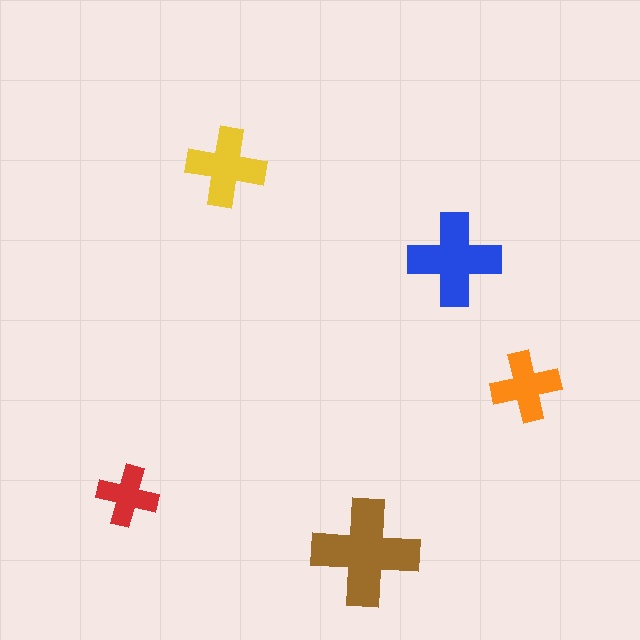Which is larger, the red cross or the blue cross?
The blue one.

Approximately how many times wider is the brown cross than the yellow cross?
About 1.5 times wider.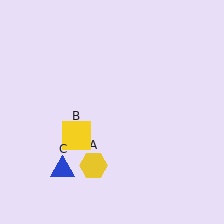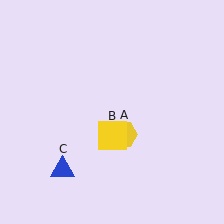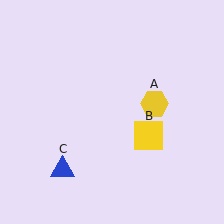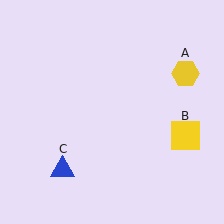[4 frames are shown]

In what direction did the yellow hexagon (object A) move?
The yellow hexagon (object A) moved up and to the right.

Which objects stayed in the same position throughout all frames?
Blue triangle (object C) remained stationary.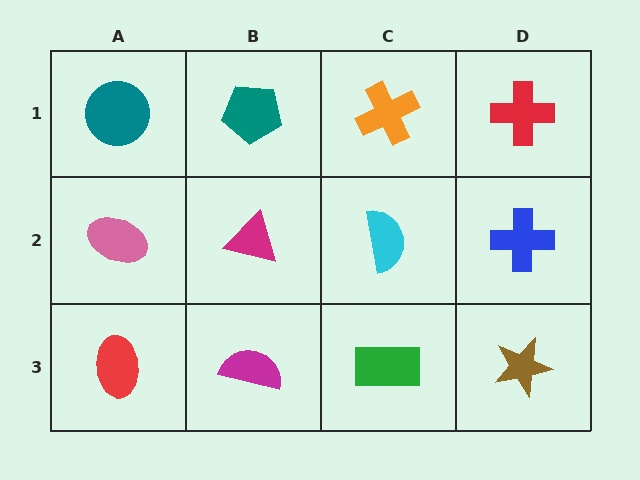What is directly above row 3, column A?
A pink ellipse.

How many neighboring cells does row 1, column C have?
3.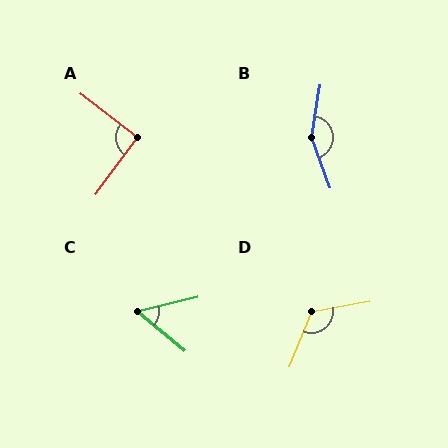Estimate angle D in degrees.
Approximately 123 degrees.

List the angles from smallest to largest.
C (54°), A (91°), D (123°), B (150°).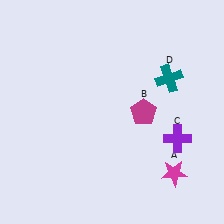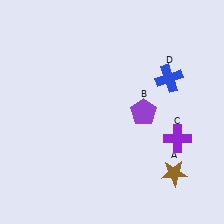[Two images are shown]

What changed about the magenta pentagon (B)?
In Image 1, B is magenta. In Image 2, it changed to purple.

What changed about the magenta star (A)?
In Image 1, A is magenta. In Image 2, it changed to brown.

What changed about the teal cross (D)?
In Image 1, D is teal. In Image 2, it changed to blue.